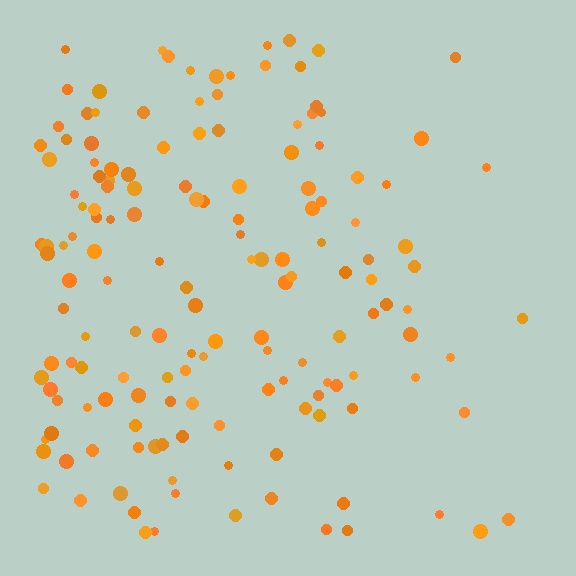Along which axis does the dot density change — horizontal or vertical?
Horizontal.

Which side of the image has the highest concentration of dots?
The left.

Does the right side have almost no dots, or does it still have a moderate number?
Still a moderate number, just noticeably fewer than the left.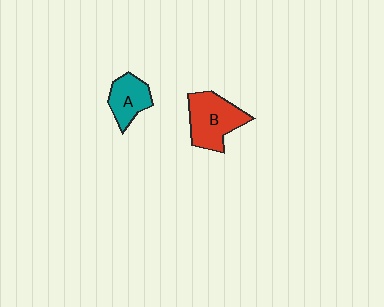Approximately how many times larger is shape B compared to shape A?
Approximately 1.5 times.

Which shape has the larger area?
Shape B (red).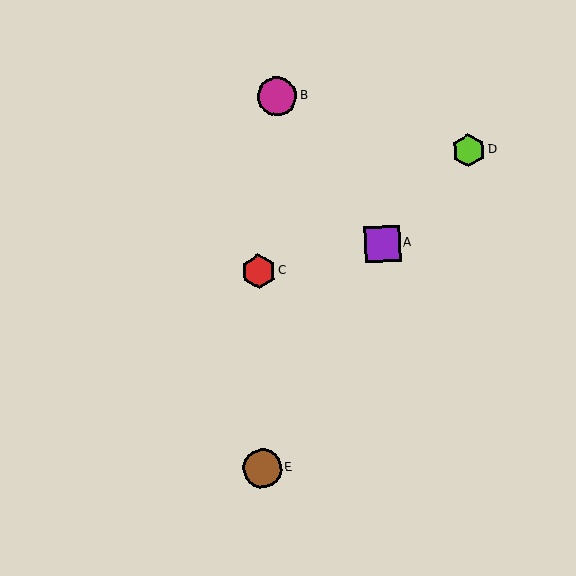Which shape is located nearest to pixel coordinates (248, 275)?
The red hexagon (labeled C) at (258, 271) is nearest to that location.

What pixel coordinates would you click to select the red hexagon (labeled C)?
Click at (258, 271) to select the red hexagon C.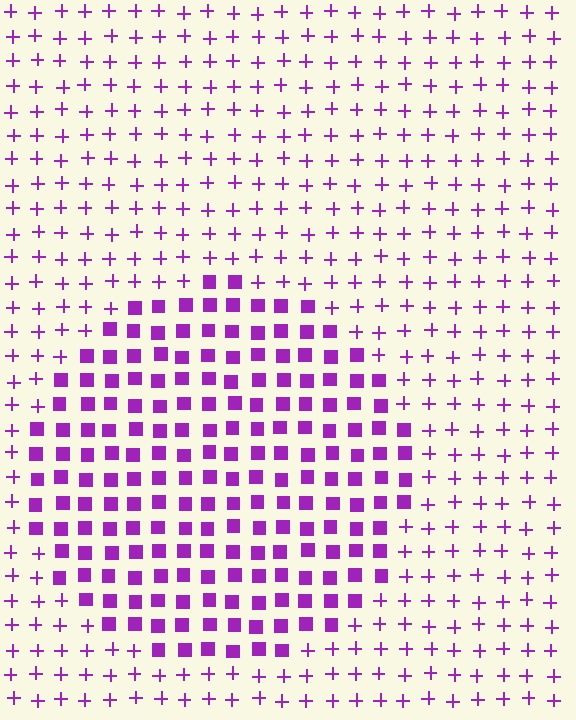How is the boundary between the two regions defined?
The boundary is defined by a change in element shape: squares inside vs. plus signs outside. All elements share the same color and spacing.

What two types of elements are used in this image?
The image uses squares inside the circle region and plus signs outside it.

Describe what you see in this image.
The image is filled with small purple elements arranged in a uniform grid. A circle-shaped region contains squares, while the surrounding area contains plus signs. The boundary is defined purely by the change in element shape.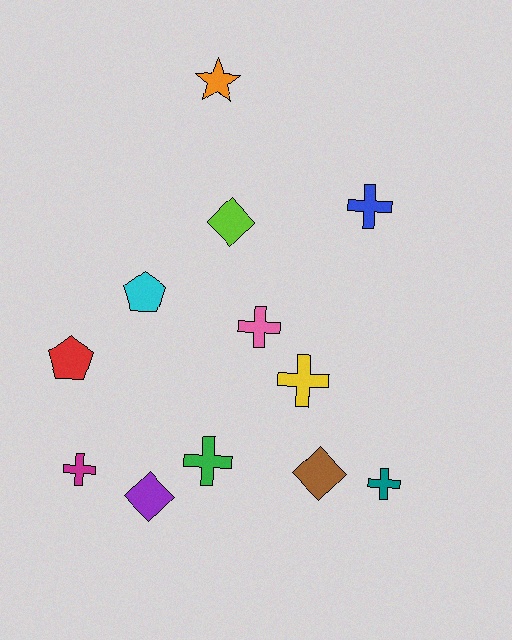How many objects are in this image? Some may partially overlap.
There are 12 objects.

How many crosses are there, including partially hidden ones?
There are 6 crosses.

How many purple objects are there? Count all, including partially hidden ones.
There is 1 purple object.